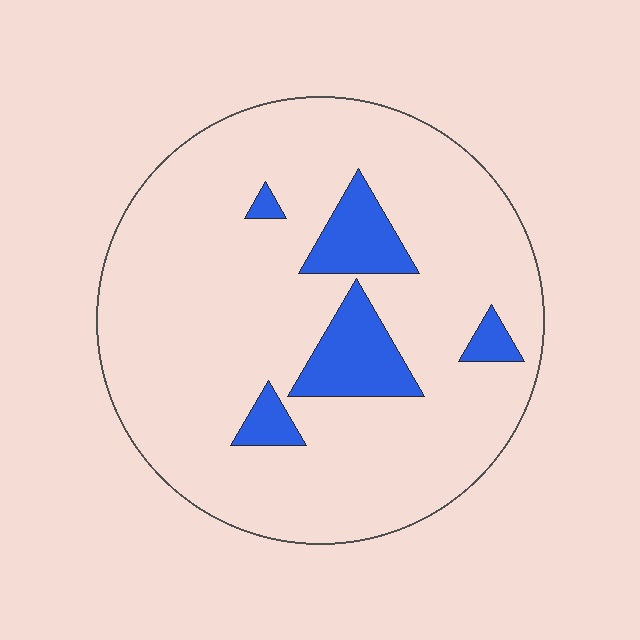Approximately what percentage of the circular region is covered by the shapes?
Approximately 15%.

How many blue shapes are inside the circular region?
5.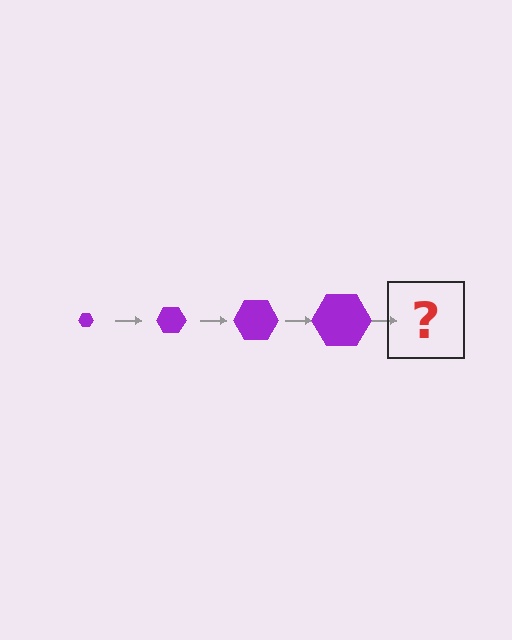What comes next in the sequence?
The next element should be a purple hexagon, larger than the previous one.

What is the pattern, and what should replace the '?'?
The pattern is that the hexagon gets progressively larger each step. The '?' should be a purple hexagon, larger than the previous one.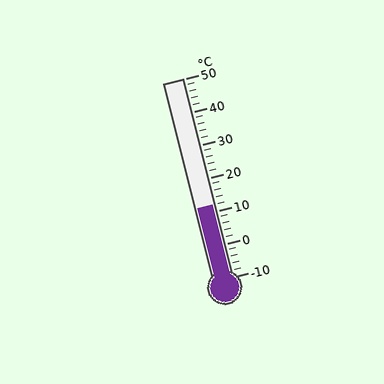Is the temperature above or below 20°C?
The temperature is below 20°C.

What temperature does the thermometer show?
The thermometer shows approximately 12°C.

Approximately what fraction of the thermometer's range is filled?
The thermometer is filled to approximately 35% of its range.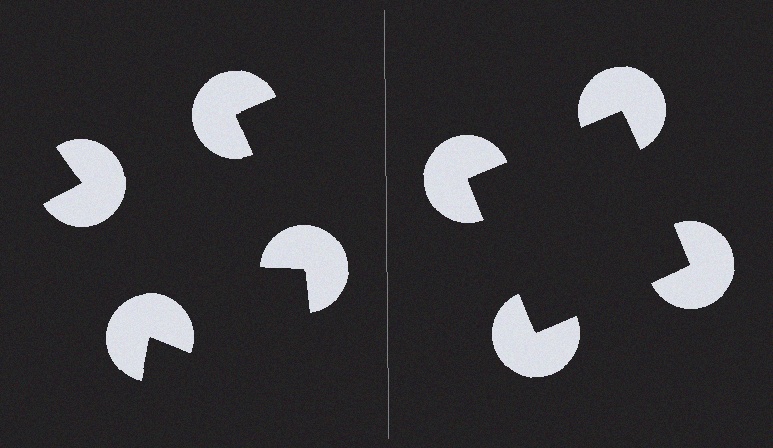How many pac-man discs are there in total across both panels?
8 — 4 on each side.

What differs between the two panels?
The pac-man discs are positioned identically on both sides; only the wedge orientations differ. On the right they align to a square; on the left they are misaligned.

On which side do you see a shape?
An illusory square appears on the right side. On the left side the wedge cuts are rotated, so no coherent shape forms.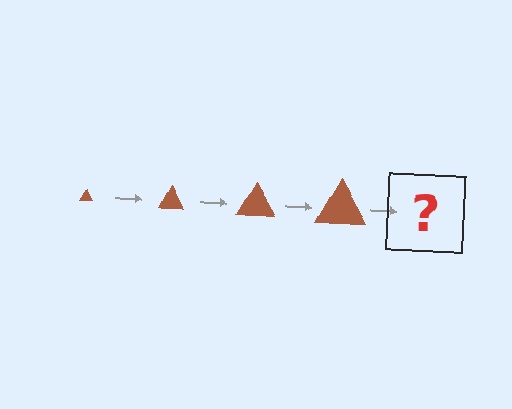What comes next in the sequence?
The next element should be a brown triangle, larger than the previous one.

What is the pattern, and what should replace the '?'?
The pattern is that the triangle gets progressively larger each step. The '?' should be a brown triangle, larger than the previous one.